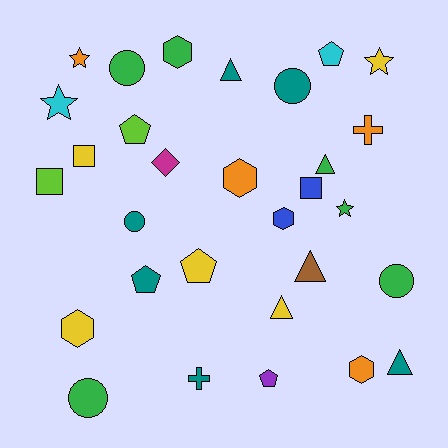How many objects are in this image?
There are 30 objects.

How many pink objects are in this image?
There are no pink objects.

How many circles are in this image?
There are 5 circles.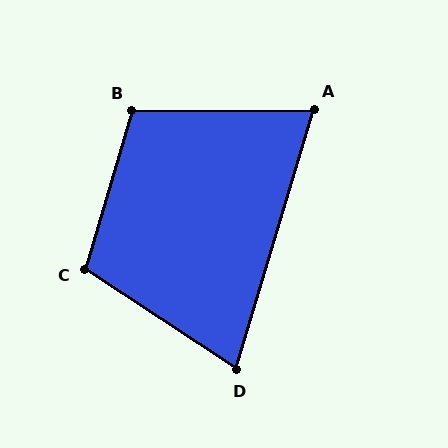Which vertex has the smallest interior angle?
A, at approximately 73 degrees.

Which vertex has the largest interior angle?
C, at approximately 107 degrees.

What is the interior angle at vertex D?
Approximately 73 degrees (acute).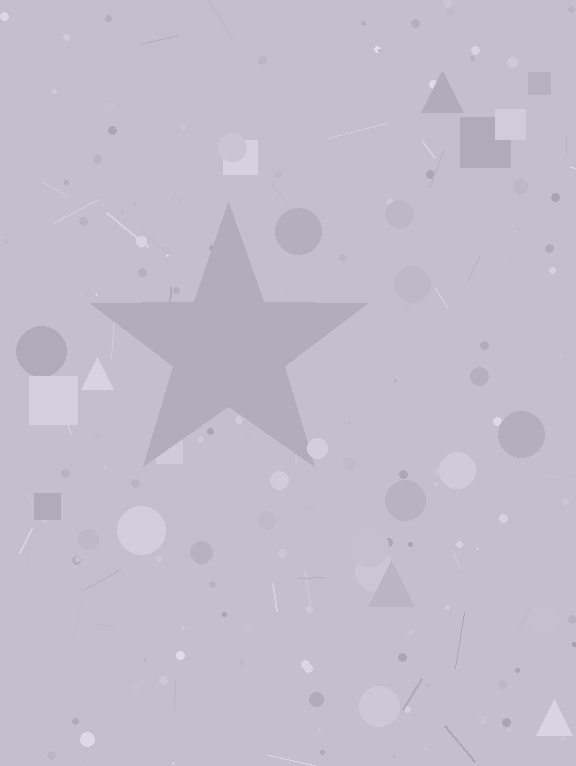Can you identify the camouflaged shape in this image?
The camouflaged shape is a star.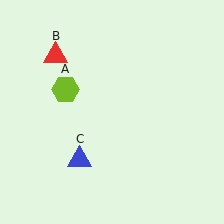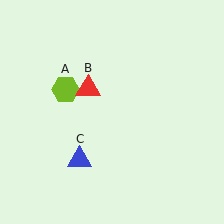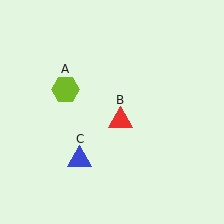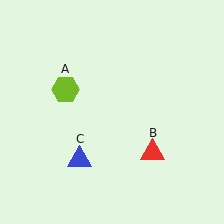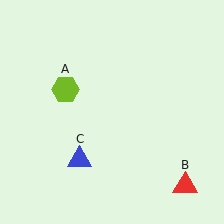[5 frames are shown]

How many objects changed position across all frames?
1 object changed position: red triangle (object B).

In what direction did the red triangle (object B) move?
The red triangle (object B) moved down and to the right.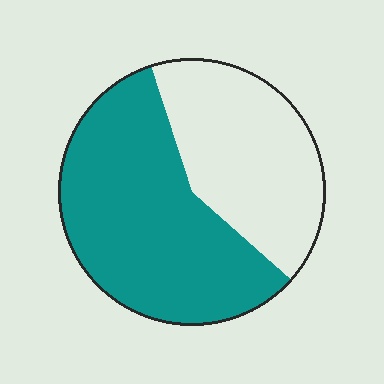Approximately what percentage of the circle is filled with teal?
Approximately 60%.